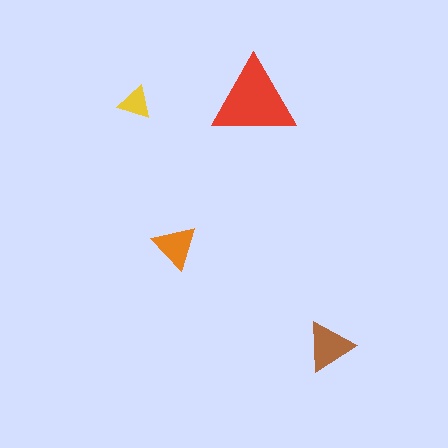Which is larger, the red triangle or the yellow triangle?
The red one.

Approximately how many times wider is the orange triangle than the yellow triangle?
About 1.5 times wider.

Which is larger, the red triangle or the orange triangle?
The red one.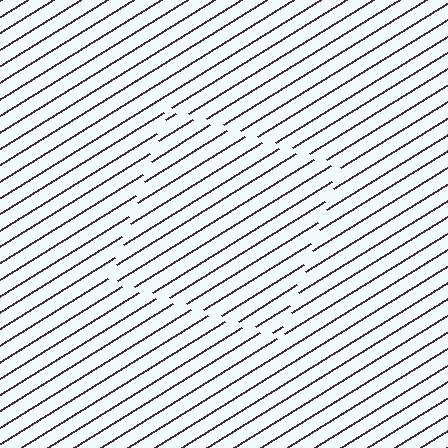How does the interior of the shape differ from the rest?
The interior of the shape contains the same grating, shifted by half a period — the contour is defined by the phase discontinuity where line-ends from the inner and outer gratings abut.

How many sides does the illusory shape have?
4 sides — the line-ends trace a square.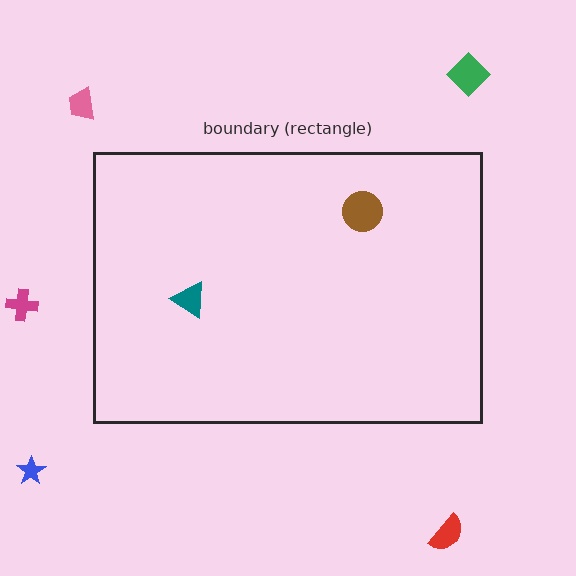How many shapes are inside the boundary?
2 inside, 5 outside.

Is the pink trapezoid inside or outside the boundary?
Outside.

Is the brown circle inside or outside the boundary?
Inside.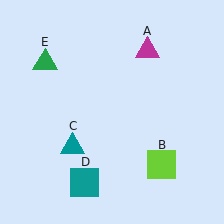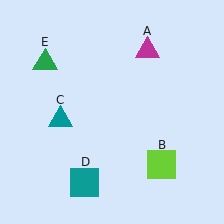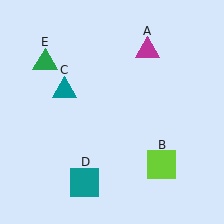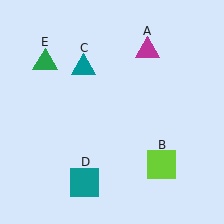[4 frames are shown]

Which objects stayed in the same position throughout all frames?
Magenta triangle (object A) and lime square (object B) and teal square (object D) and green triangle (object E) remained stationary.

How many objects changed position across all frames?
1 object changed position: teal triangle (object C).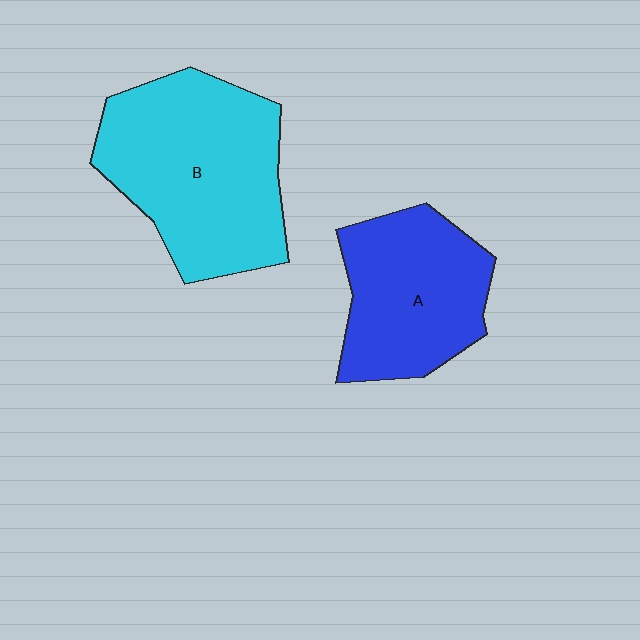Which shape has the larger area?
Shape B (cyan).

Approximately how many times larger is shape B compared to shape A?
Approximately 1.4 times.